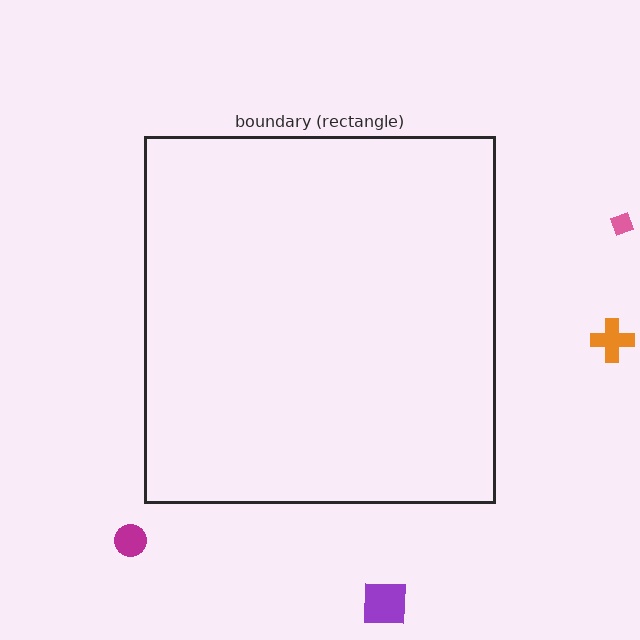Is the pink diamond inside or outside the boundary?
Outside.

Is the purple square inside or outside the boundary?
Outside.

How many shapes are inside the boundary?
0 inside, 4 outside.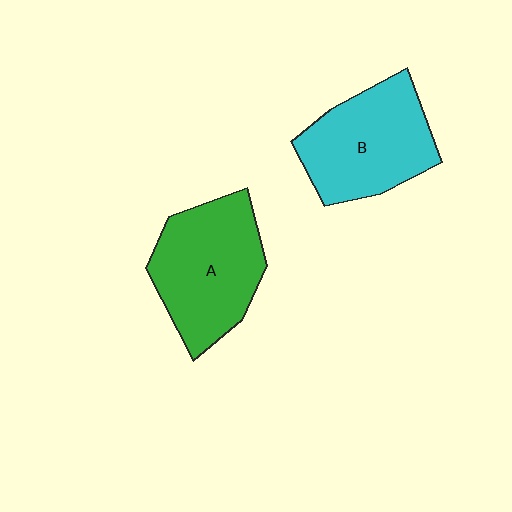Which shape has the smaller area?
Shape B (cyan).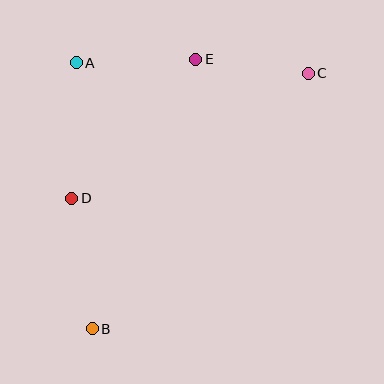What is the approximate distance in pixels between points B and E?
The distance between B and E is approximately 289 pixels.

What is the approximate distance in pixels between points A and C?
The distance between A and C is approximately 232 pixels.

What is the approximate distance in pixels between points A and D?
The distance between A and D is approximately 135 pixels.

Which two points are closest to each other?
Points C and E are closest to each other.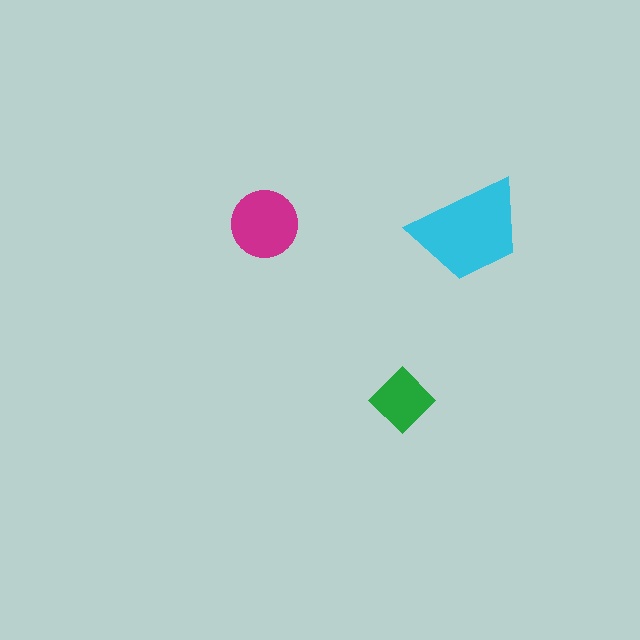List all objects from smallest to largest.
The green diamond, the magenta circle, the cyan trapezoid.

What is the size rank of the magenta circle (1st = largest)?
2nd.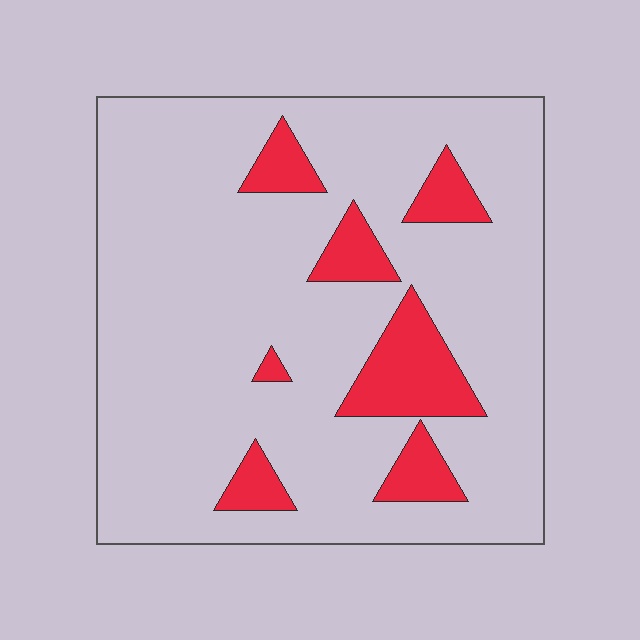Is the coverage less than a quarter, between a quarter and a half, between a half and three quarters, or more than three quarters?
Less than a quarter.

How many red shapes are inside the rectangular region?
7.